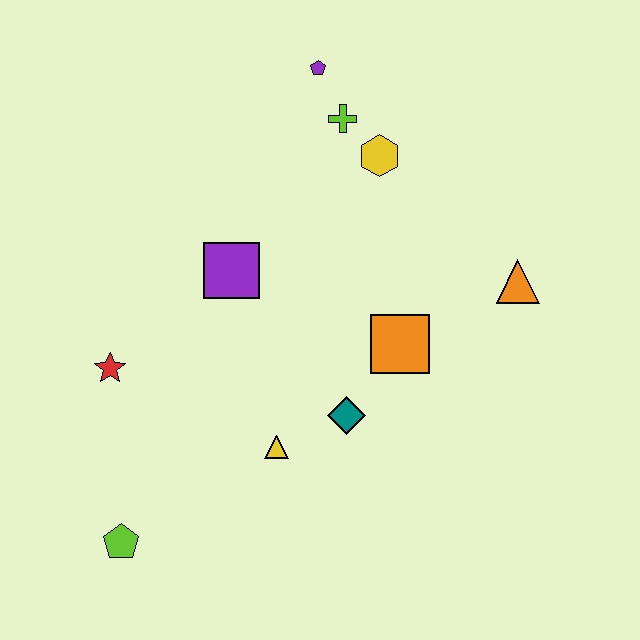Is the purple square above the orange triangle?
Yes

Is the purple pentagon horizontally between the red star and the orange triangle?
Yes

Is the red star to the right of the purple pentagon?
No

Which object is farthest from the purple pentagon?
The lime pentagon is farthest from the purple pentagon.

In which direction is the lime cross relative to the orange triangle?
The lime cross is to the left of the orange triangle.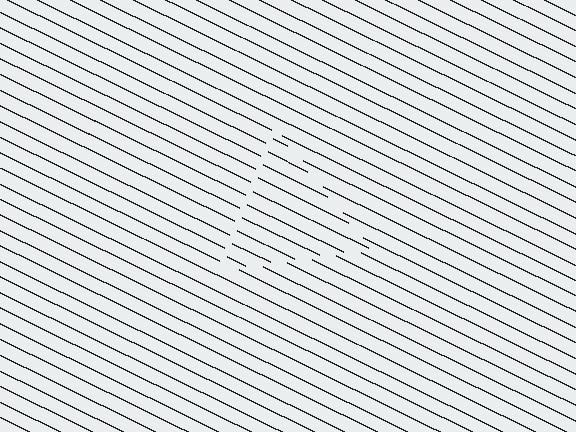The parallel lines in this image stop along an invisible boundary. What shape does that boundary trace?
An illusory triangle. The interior of the shape contains the same grating, shifted by half a period — the contour is defined by the phase discontinuity where line-ends from the inner and outer gratings abut.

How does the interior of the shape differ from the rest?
The interior of the shape contains the same grating, shifted by half a period — the contour is defined by the phase discontinuity where line-ends from the inner and outer gratings abut.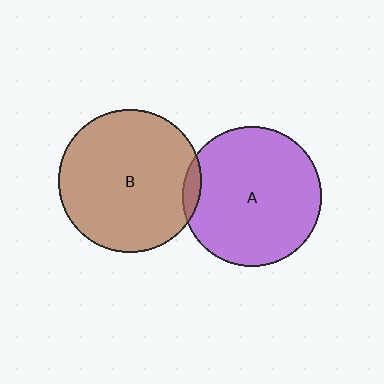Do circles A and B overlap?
Yes.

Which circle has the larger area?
Circle B (brown).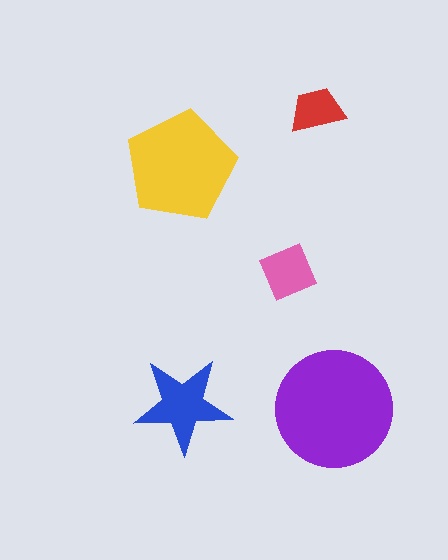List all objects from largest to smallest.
The purple circle, the yellow pentagon, the blue star, the pink diamond, the red trapezoid.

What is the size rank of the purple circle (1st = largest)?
1st.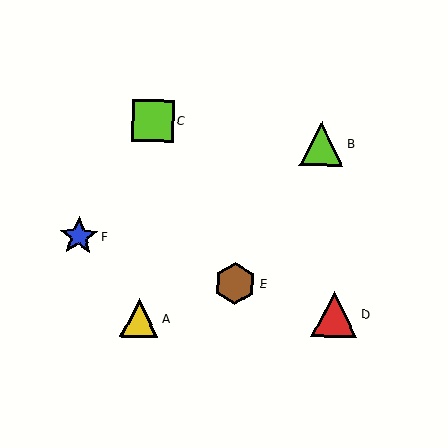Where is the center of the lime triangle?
The center of the lime triangle is at (322, 144).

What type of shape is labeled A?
Shape A is a yellow triangle.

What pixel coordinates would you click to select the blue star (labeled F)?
Click at (79, 236) to select the blue star F.